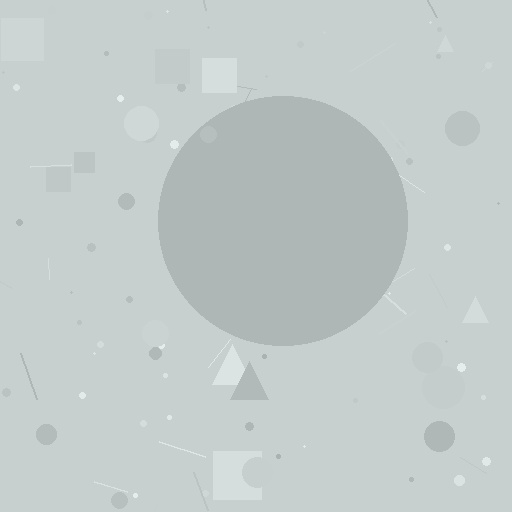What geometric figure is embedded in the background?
A circle is embedded in the background.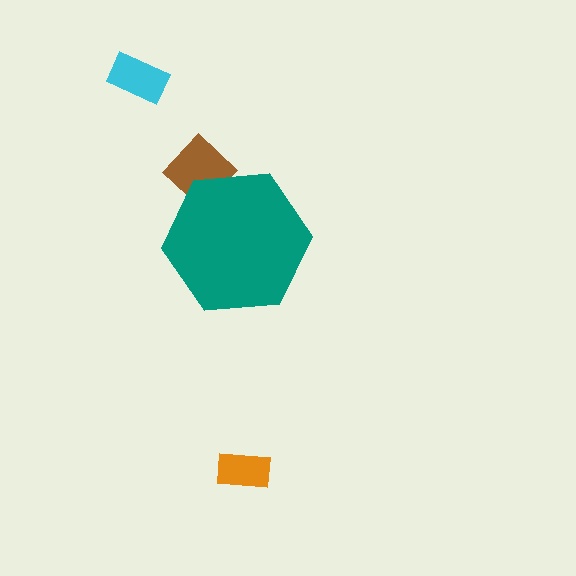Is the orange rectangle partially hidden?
No, the orange rectangle is fully visible.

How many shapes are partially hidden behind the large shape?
1 shape is partially hidden.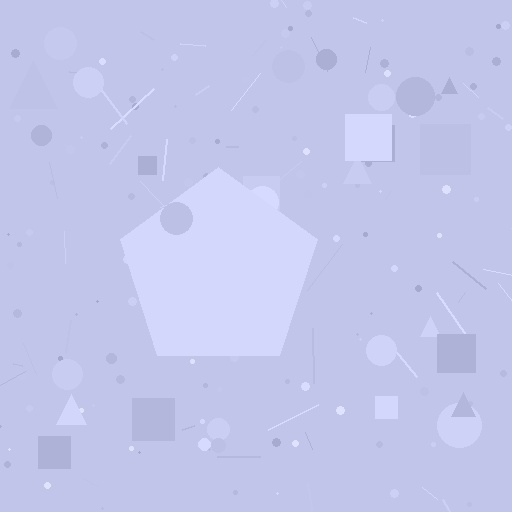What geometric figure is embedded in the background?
A pentagon is embedded in the background.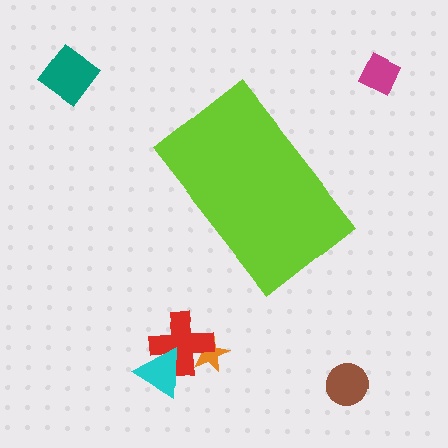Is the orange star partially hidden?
No, the orange star is fully visible.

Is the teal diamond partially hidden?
No, the teal diamond is fully visible.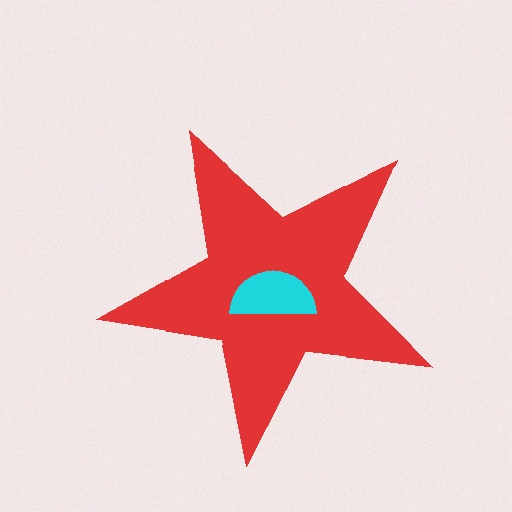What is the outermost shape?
The red star.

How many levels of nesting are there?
2.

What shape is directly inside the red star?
The cyan semicircle.